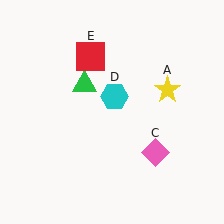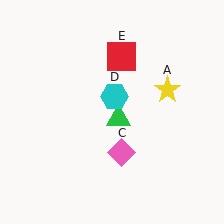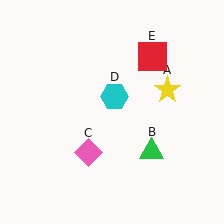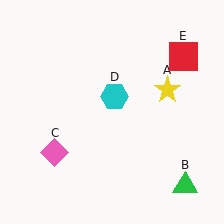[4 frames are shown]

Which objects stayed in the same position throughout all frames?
Yellow star (object A) and cyan hexagon (object D) remained stationary.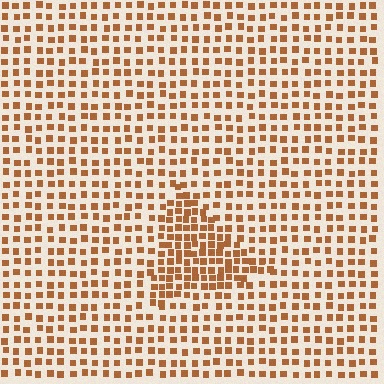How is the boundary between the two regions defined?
The boundary is defined by a change in element density (approximately 1.8x ratio). All elements are the same color, size, and shape.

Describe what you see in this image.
The image contains small brown elements arranged at two different densities. A triangle-shaped region is visible where the elements are more densely packed than the surrounding area.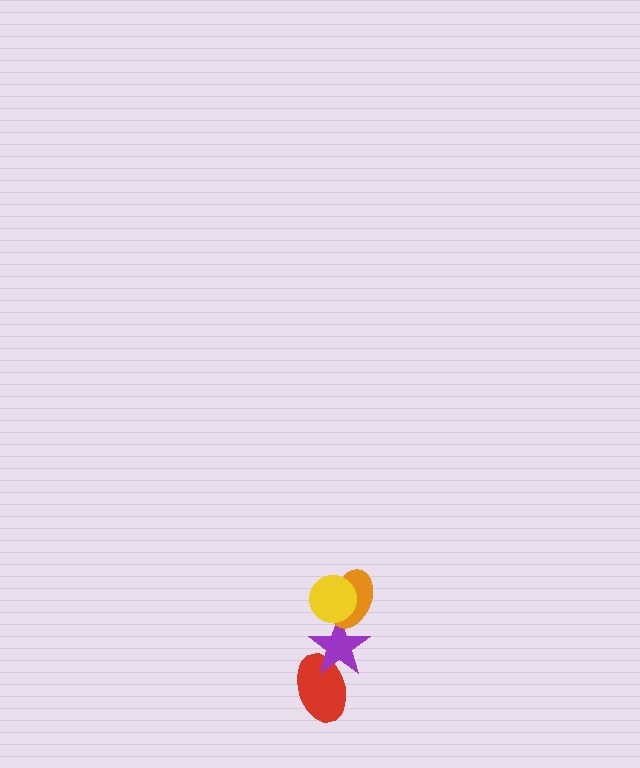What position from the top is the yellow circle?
The yellow circle is 1st from the top.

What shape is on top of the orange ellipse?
The yellow circle is on top of the orange ellipse.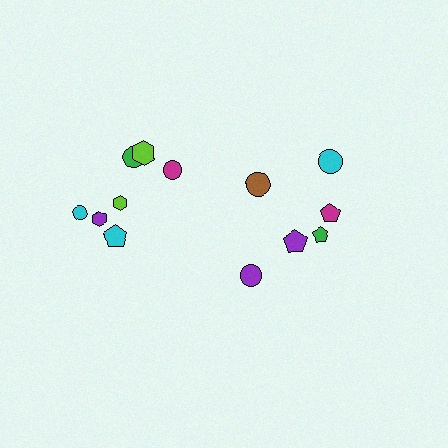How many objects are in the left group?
There are 8 objects.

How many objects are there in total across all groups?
There are 13 objects.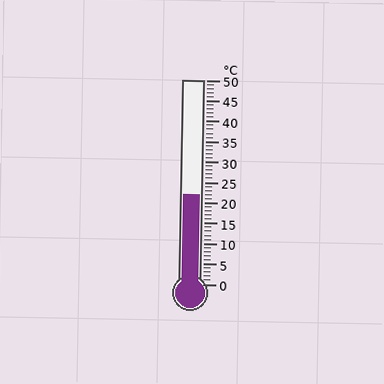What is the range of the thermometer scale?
The thermometer scale ranges from 0°C to 50°C.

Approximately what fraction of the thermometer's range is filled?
The thermometer is filled to approximately 45% of its range.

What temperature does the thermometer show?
The thermometer shows approximately 22°C.